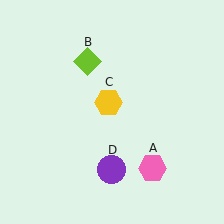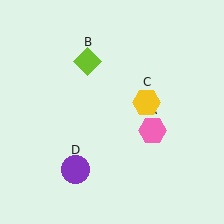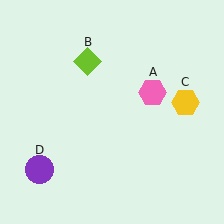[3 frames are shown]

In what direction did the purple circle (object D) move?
The purple circle (object D) moved left.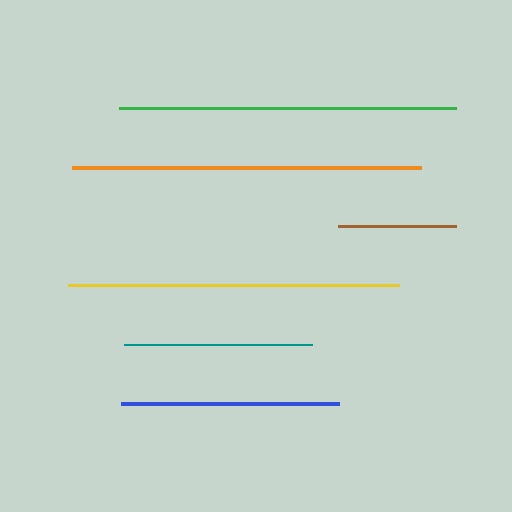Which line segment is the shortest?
The brown line is the shortest at approximately 118 pixels.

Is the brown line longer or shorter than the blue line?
The blue line is longer than the brown line.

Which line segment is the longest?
The orange line is the longest at approximately 349 pixels.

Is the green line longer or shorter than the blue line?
The green line is longer than the blue line.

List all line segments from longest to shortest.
From longest to shortest: orange, green, yellow, blue, teal, brown.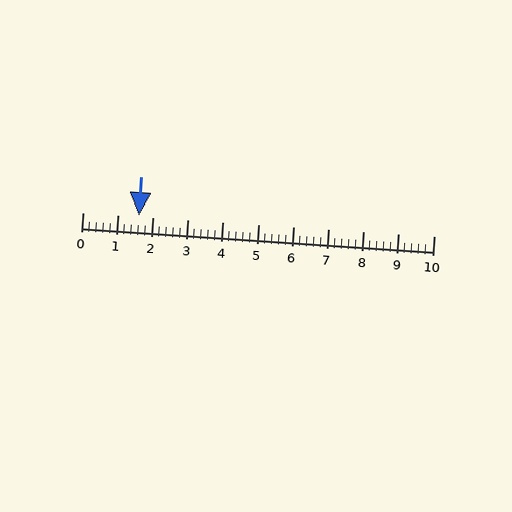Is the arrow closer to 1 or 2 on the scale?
The arrow is closer to 2.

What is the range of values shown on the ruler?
The ruler shows values from 0 to 10.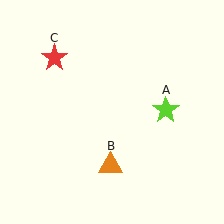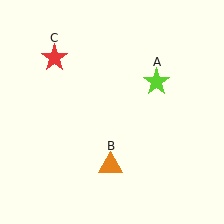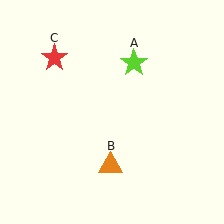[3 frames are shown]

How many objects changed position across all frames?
1 object changed position: lime star (object A).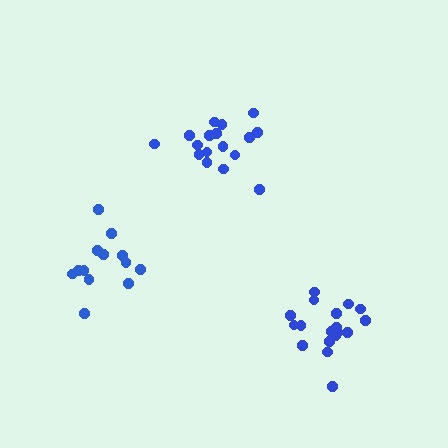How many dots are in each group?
Group 1: 17 dots, Group 2: 18 dots, Group 3: 13 dots (48 total).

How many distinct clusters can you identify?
There are 3 distinct clusters.